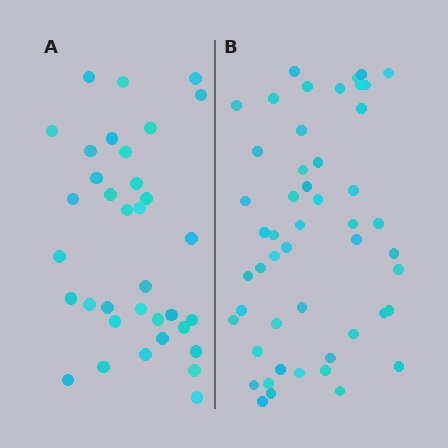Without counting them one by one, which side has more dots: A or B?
Region B (the right region) has more dots.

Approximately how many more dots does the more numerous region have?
Region B has approximately 15 more dots than region A.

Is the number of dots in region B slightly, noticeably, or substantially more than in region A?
Region B has noticeably more, but not dramatically so. The ratio is roughly 1.4 to 1.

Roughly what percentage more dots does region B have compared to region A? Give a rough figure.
About 45% more.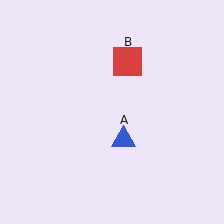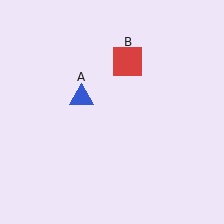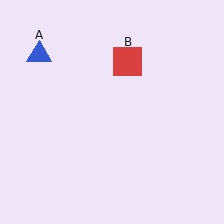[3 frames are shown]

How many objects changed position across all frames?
1 object changed position: blue triangle (object A).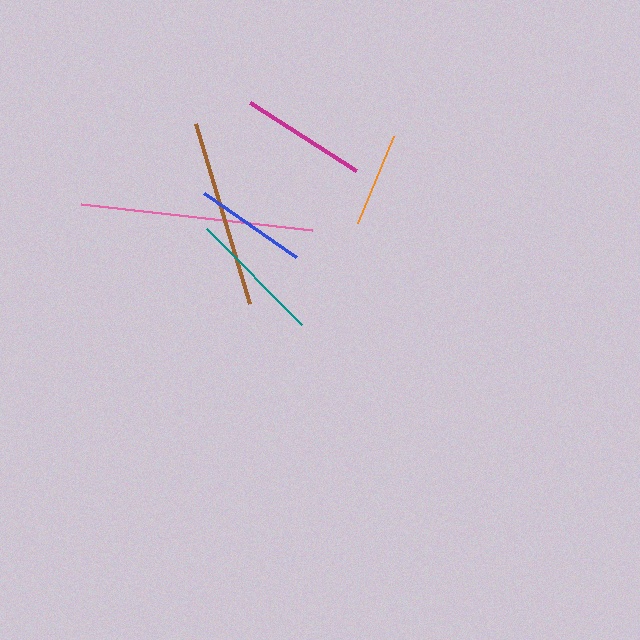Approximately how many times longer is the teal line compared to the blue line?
The teal line is approximately 1.2 times the length of the blue line.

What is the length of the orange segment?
The orange segment is approximately 94 pixels long.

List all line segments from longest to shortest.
From longest to shortest: pink, brown, teal, magenta, blue, orange.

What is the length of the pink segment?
The pink segment is approximately 233 pixels long.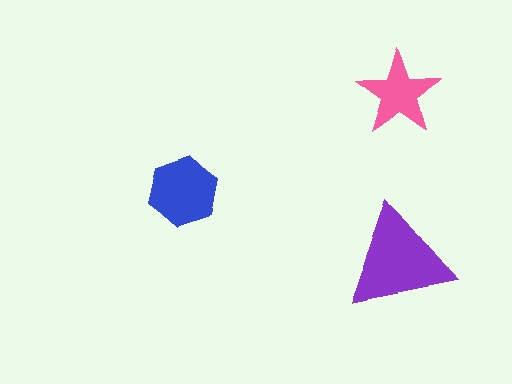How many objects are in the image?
There are 3 objects in the image.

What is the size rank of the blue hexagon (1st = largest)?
2nd.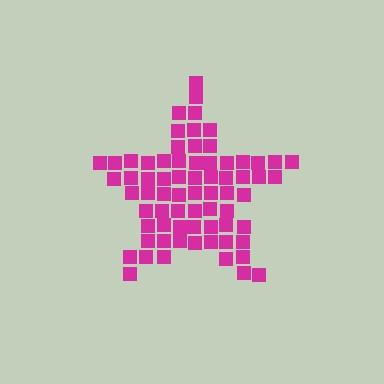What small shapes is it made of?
It is made of small squares.